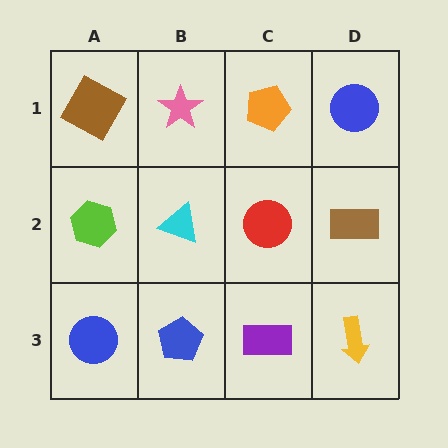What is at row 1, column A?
A brown square.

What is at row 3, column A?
A blue circle.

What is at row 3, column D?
A yellow arrow.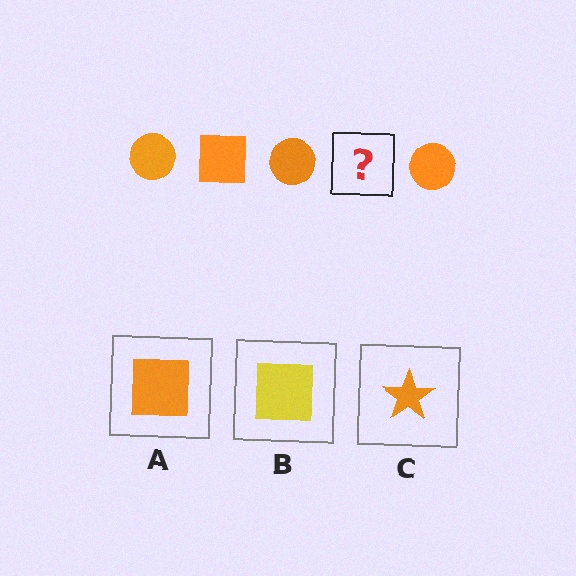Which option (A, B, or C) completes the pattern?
A.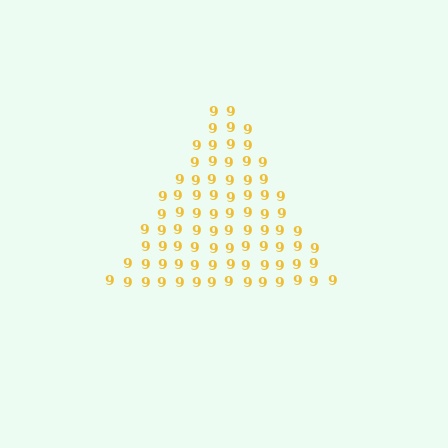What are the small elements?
The small elements are digit 9's.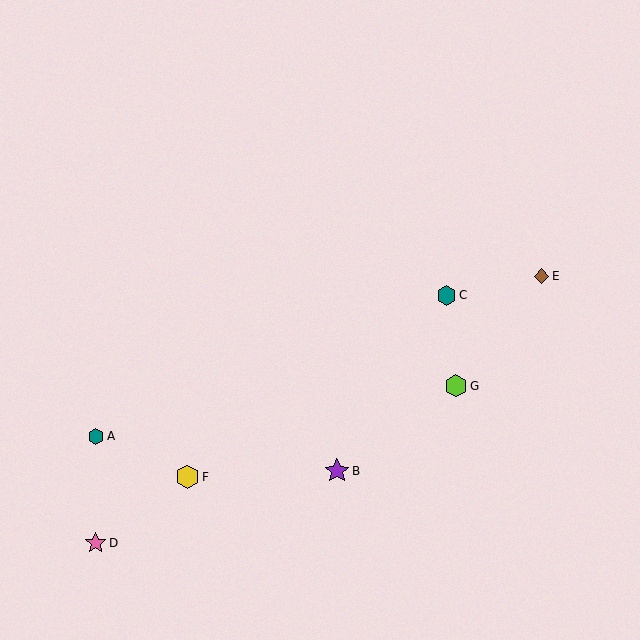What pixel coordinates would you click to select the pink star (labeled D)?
Click at (96, 543) to select the pink star D.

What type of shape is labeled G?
Shape G is a lime hexagon.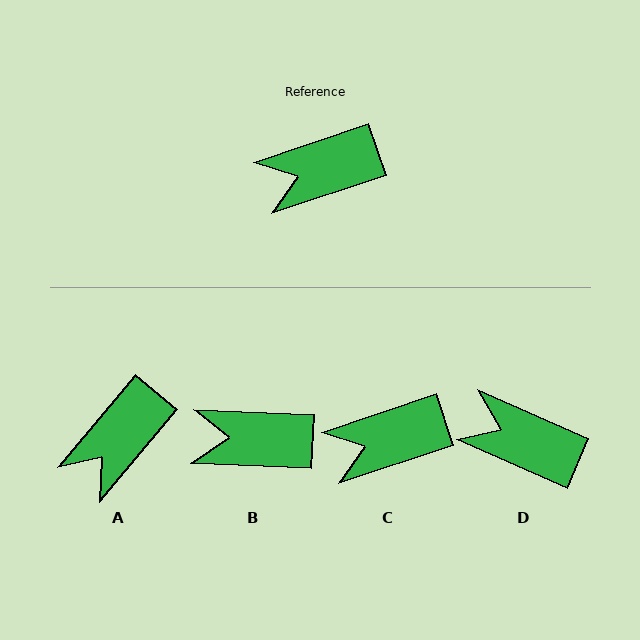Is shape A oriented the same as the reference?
No, it is off by about 32 degrees.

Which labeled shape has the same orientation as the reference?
C.